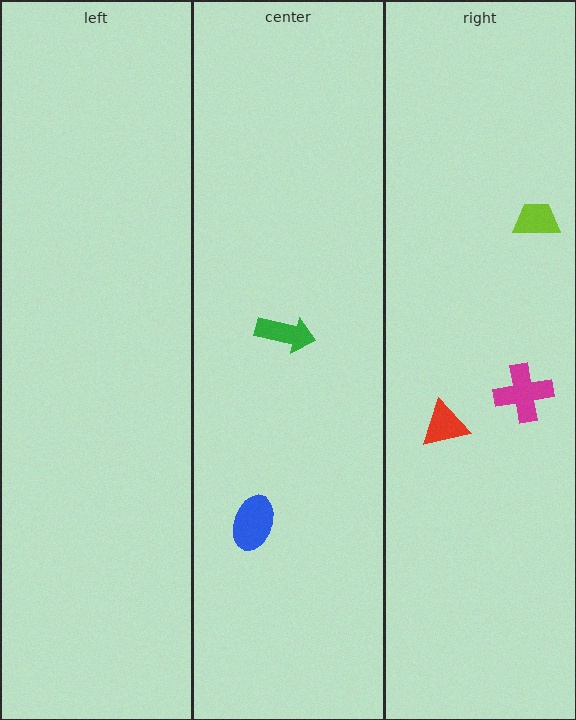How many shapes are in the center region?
2.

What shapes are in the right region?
The lime trapezoid, the red triangle, the magenta cross.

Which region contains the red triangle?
The right region.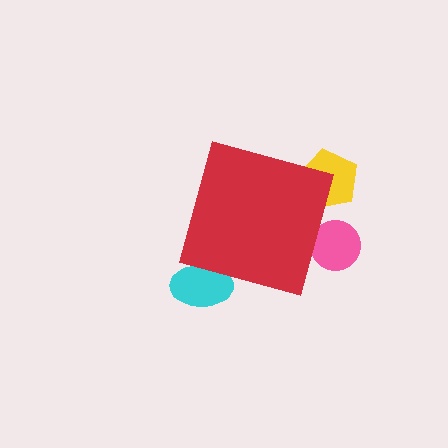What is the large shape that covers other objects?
A red diamond.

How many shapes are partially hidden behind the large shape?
3 shapes are partially hidden.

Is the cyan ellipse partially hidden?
Yes, the cyan ellipse is partially hidden behind the red diamond.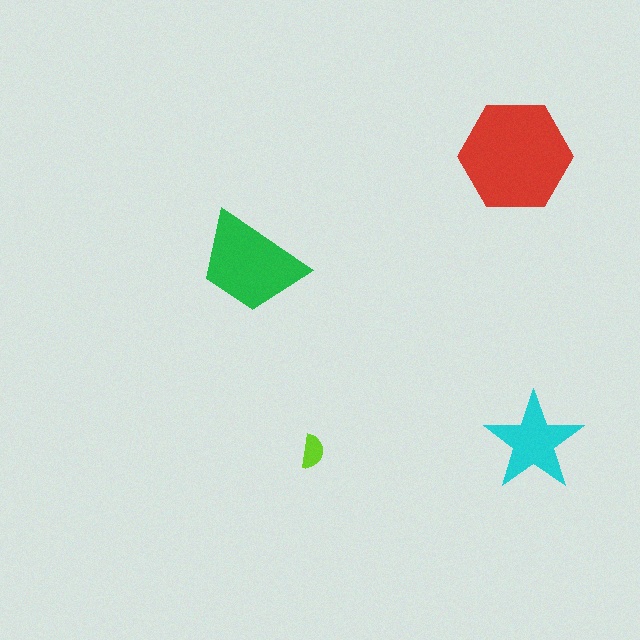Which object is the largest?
The red hexagon.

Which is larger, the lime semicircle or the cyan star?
The cyan star.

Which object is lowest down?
The lime semicircle is bottommost.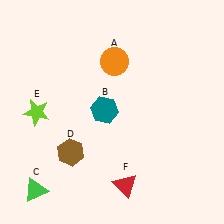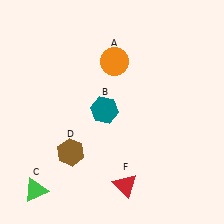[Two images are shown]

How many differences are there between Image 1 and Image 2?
There is 1 difference between the two images.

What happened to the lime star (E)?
The lime star (E) was removed in Image 2. It was in the bottom-left area of Image 1.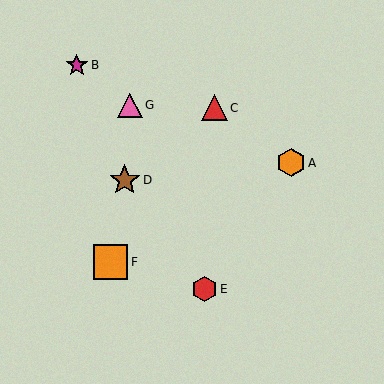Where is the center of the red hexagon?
The center of the red hexagon is at (205, 289).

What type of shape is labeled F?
Shape F is an orange square.